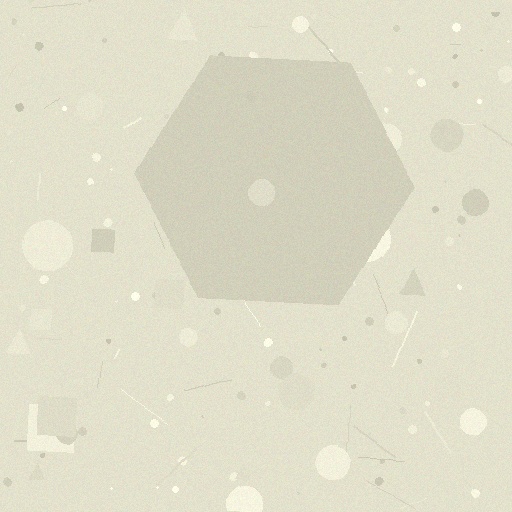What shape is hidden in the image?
A hexagon is hidden in the image.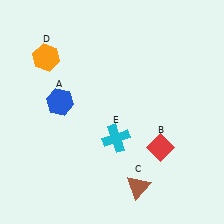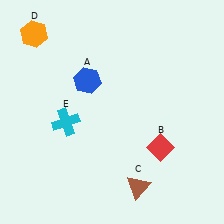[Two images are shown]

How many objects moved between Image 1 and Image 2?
3 objects moved between the two images.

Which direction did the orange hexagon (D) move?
The orange hexagon (D) moved up.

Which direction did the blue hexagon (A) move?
The blue hexagon (A) moved right.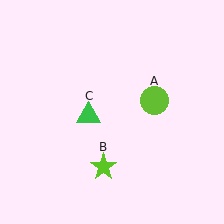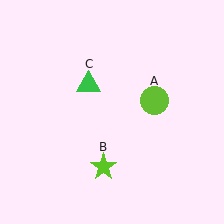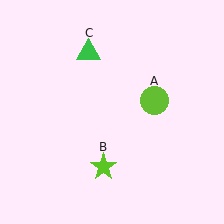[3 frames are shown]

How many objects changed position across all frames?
1 object changed position: green triangle (object C).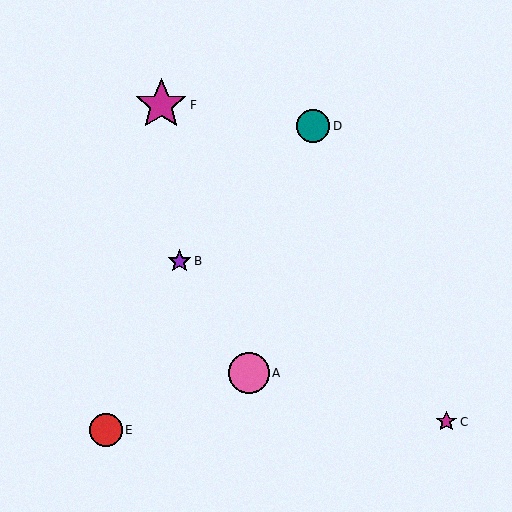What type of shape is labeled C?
Shape C is a magenta star.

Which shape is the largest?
The magenta star (labeled F) is the largest.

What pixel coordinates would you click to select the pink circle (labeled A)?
Click at (249, 373) to select the pink circle A.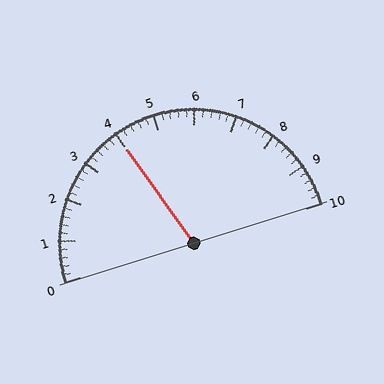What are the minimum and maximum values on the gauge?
The gauge ranges from 0 to 10.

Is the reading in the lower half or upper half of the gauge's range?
The reading is in the lower half of the range (0 to 10).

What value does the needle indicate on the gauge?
The needle indicates approximately 4.0.